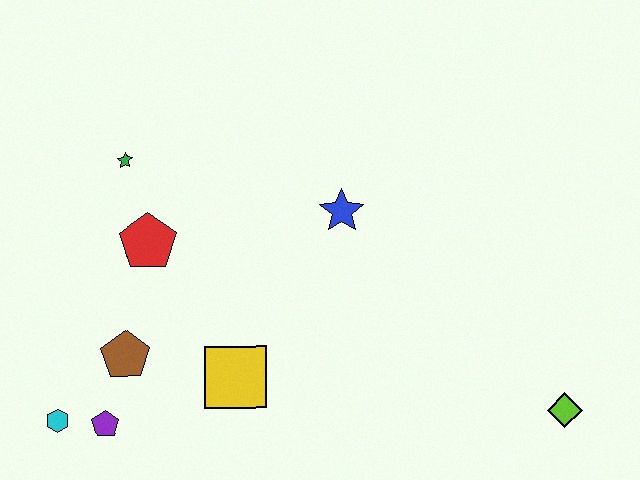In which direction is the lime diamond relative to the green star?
The lime diamond is to the right of the green star.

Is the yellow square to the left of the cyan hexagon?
No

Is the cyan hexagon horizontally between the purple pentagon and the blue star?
No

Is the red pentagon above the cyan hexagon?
Yes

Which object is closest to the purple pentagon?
The cyan hexagon is closest to the purple pentagon.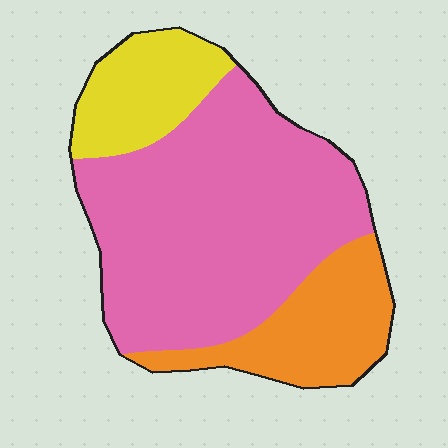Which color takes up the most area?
Pink, at roughly 65%.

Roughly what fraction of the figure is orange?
Orange takes up between a sixth and a third of the figure.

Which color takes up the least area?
Yellow, at roughly 15%.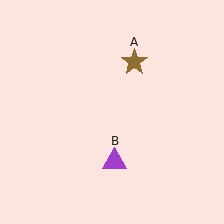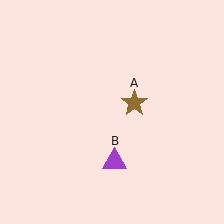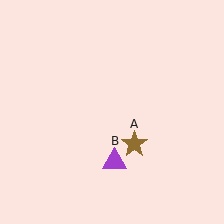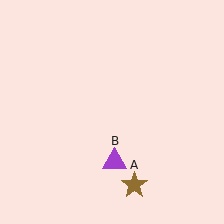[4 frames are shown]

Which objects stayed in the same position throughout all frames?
Purple triangle (object B) remained stationary.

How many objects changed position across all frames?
1 object changed position: brown star (object A).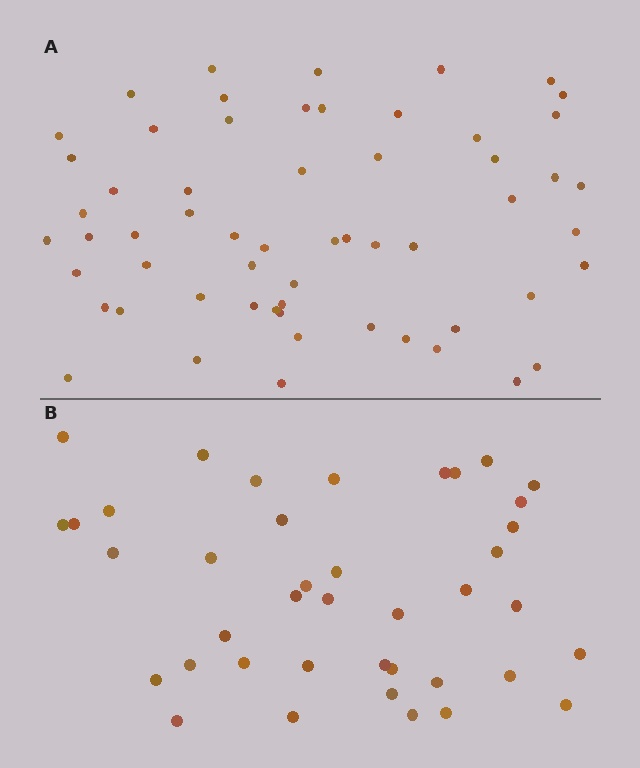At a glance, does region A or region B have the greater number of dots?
Region A (the top region) has more dots.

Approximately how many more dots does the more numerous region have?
Region A has approximately 20 more dots than region B.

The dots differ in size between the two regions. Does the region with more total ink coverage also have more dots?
No. Region B has more total ink coverage because its dots are larger, but region A actually contains more individual dots. Total area can be misleading — the number of items is what matters here.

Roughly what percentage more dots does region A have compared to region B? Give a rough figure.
About 50% more.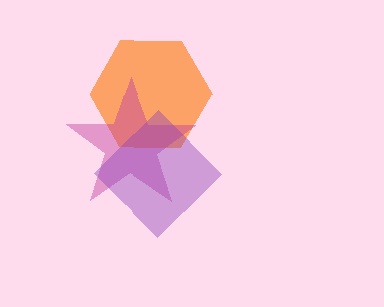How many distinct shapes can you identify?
There are 3 distinct shapes: an orange hexagon, a magenta star, a purple diamond.